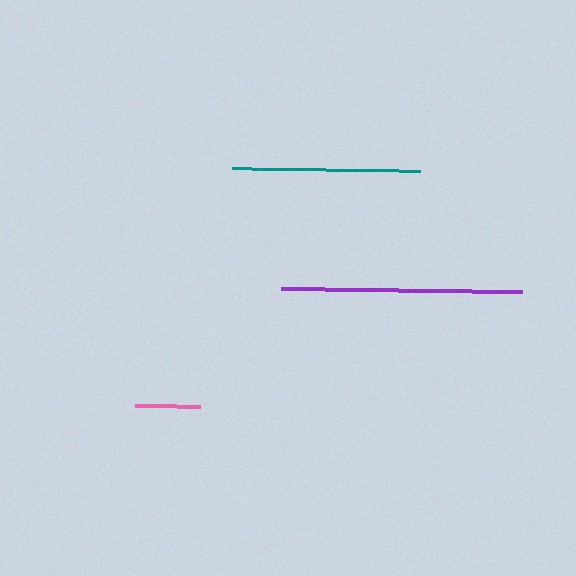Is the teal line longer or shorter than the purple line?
The purple line is longer than the teal line.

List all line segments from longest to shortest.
From longest to shortest: purple, teal, pink.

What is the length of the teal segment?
The teal segment is approximately 188 pixels long.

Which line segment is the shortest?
The pink line is the shortest at approximately 65 pixels.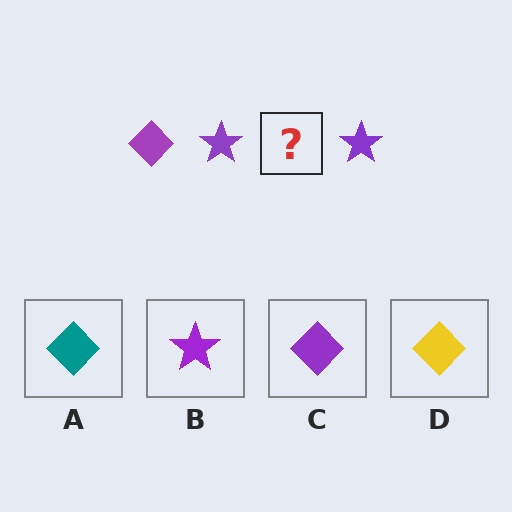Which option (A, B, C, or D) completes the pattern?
C.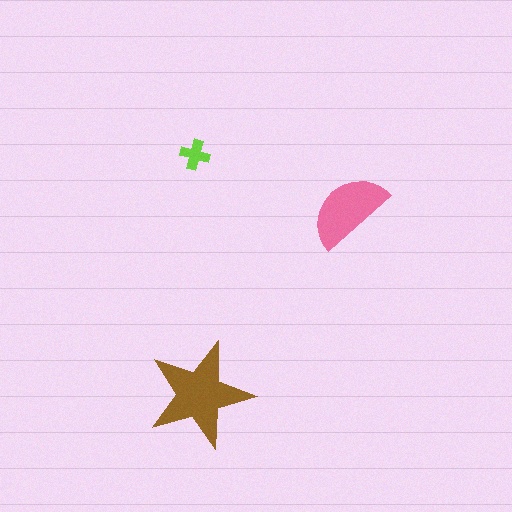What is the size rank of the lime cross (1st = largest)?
3rd.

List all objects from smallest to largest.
The lime cross, the pink semicircle, the brown star.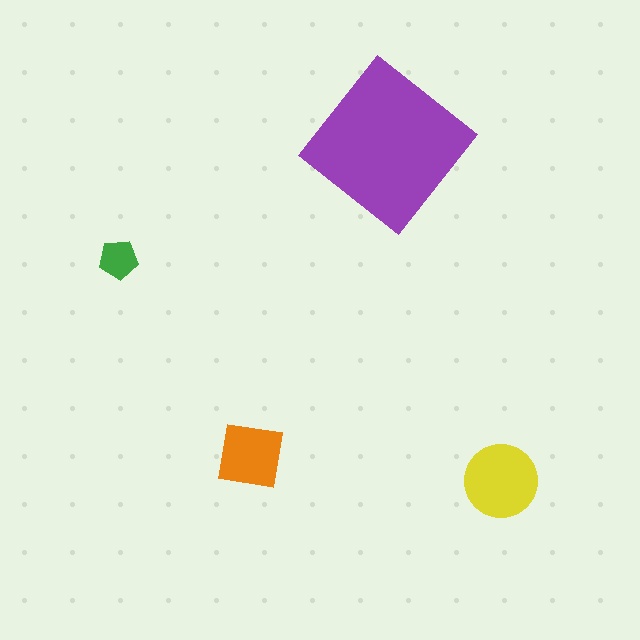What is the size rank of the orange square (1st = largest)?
3rd.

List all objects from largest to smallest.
The purple diamond, the yellow circle, the orange square, the green pentagon.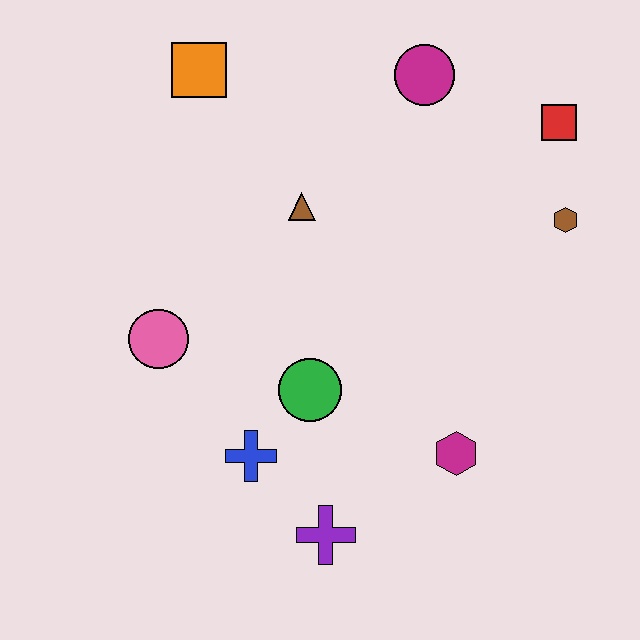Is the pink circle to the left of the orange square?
Yes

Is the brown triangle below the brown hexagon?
No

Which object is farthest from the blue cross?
The red square is farthest from the blue cross.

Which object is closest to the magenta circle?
The red square is closest to the magenta circle.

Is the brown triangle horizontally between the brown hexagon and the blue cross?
Yes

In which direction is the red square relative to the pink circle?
The red square is to the right of the pink circle.